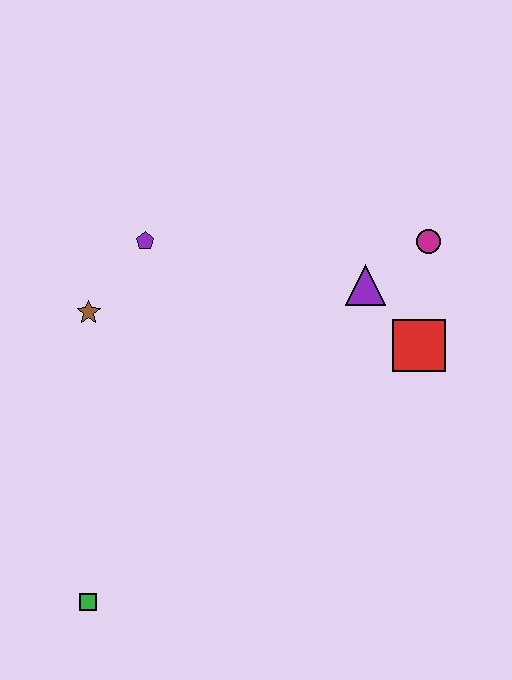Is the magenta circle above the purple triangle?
Yes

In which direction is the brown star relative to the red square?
The brown star is to the left of the red square.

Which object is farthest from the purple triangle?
The green square is farthest from the purple triangle.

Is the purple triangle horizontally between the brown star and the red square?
Yes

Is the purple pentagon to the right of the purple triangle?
No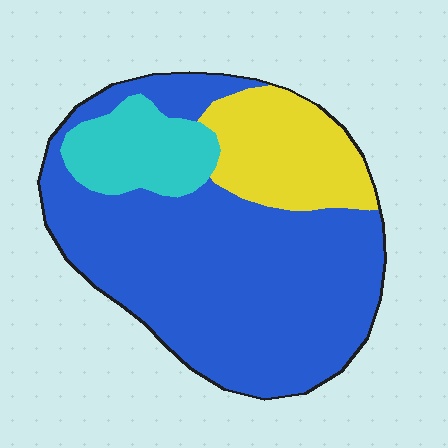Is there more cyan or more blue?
Blue.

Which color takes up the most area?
Blue, at roughly 70%.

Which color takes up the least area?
Cyan, at roughly 15%.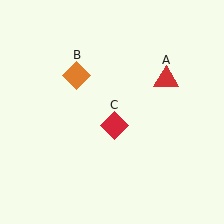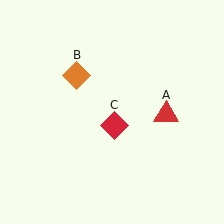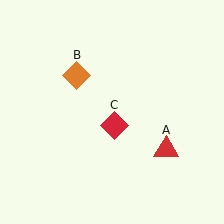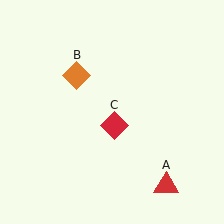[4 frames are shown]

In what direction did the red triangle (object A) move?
The red triangle (object A) moved down.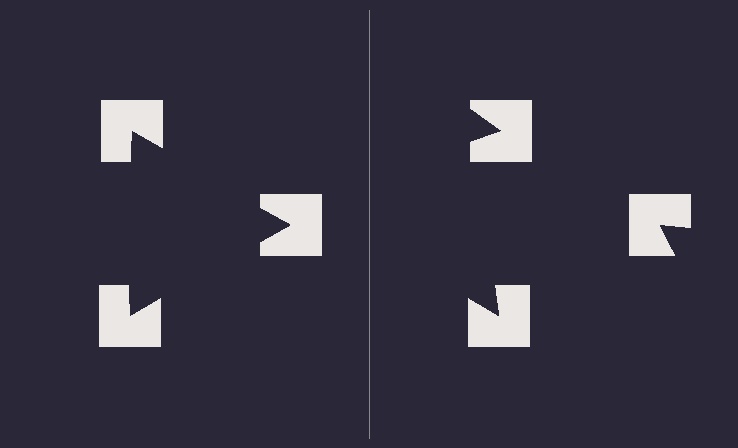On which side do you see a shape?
An illusory triangle appears on the left side. On the right side the wedge cuts are rotated, so no coherent shape forms.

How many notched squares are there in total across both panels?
6 — 3 on each side.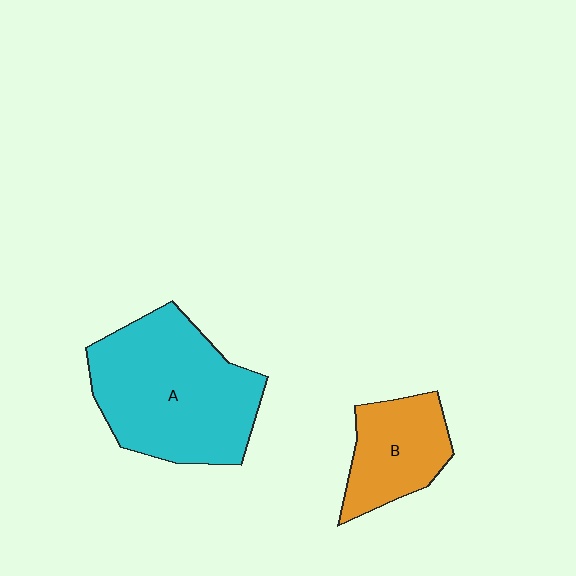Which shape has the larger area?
Shape A (cyan).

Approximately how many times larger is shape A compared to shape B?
Approximately 2.1 times.